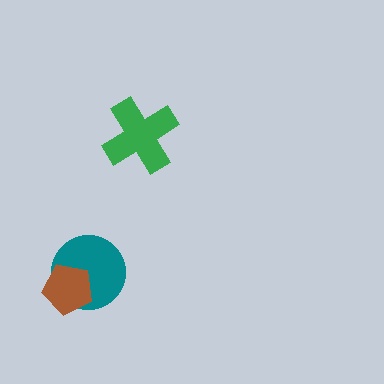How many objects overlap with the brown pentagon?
1 object overlaps with the brown pentagon.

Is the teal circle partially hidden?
Yes, it is partially covered by another shape.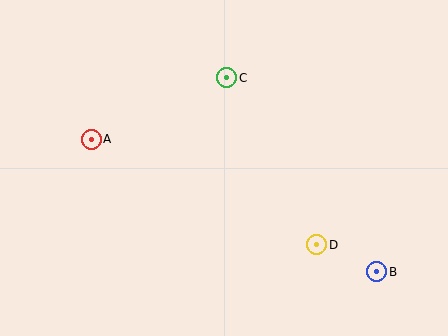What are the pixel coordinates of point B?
Point B is at (377, 272).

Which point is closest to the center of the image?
Point C at (227, 78) is closest to the center.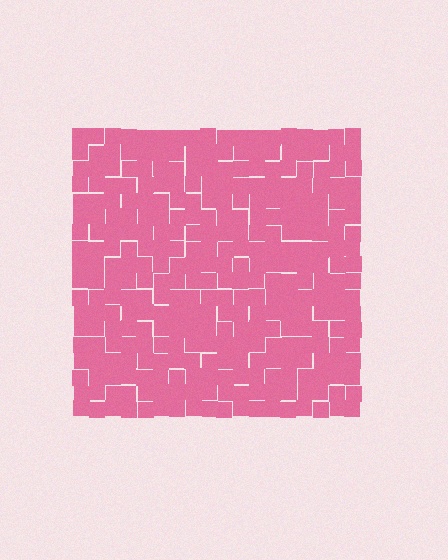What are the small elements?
The small elements are squares.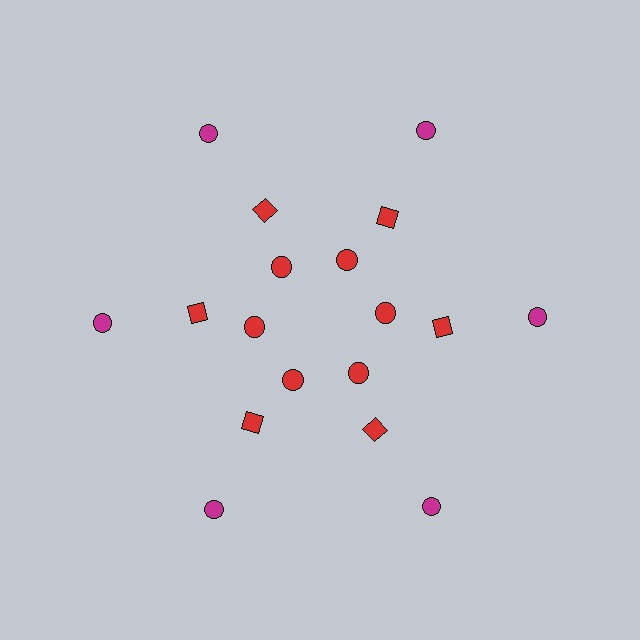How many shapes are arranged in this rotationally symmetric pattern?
There are 18 shapes, arranged in 6 groups of 3.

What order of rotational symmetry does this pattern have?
This pattern has 6-fold rotational symmetry.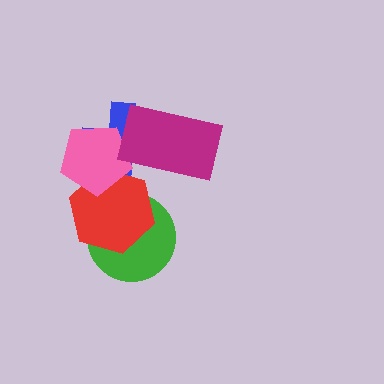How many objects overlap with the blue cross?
3 objects overlap with the blue cross.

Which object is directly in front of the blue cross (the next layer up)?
The red hexagon is directly in front of the blue cross.